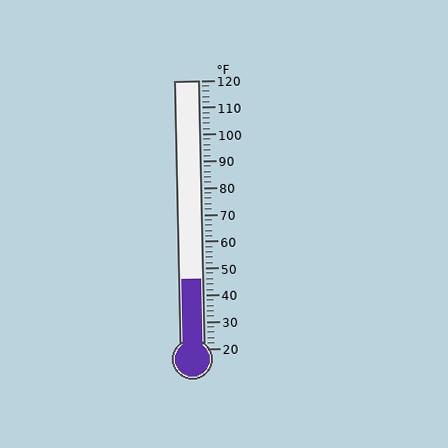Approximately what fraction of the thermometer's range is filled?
The thermometer is filled to approximately 25% of its range.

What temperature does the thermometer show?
The thermometer shows approximately 46°F.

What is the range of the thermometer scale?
The thermometer scale ranges from 20°F to 120°F.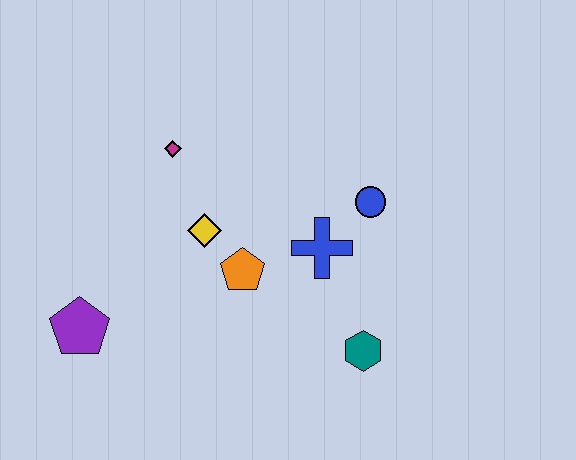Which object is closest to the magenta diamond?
The yellow diamond is closest to the magenta diamond.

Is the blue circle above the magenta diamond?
No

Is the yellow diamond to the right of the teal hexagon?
No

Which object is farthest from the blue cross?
The purple pentagon is farthest from the blue cross.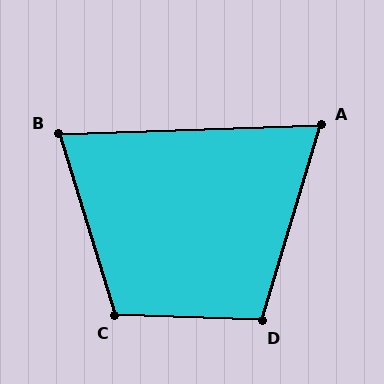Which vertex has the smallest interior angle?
A, at approximately 71 degrees.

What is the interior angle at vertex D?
Approximately 105 degrees (obtuse).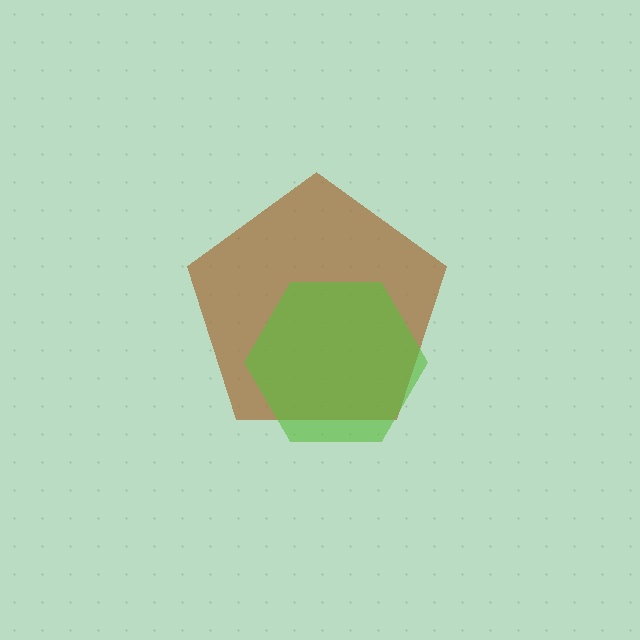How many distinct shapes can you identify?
There are 2 distinct shapes: a brown pentagon, a lime hexagon.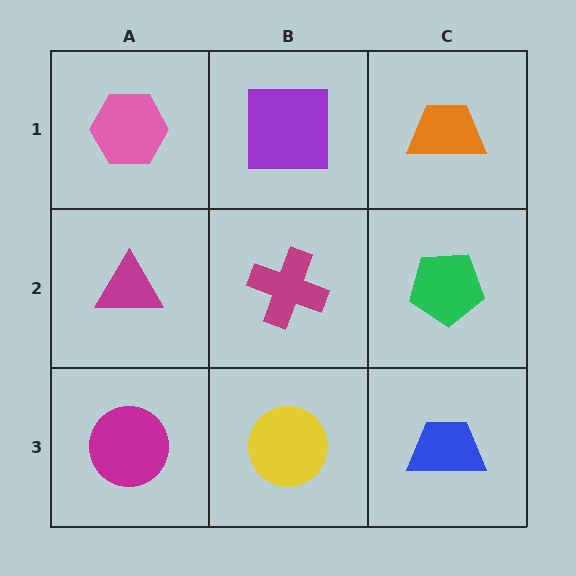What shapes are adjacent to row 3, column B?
A magenta cross (row 2, column B), a magenta circle (row 3, column A), a blue trapezoid (row 3, column C).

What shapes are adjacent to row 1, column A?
A magenta triangle (row 2, column A), a purple square (row 1, column B).